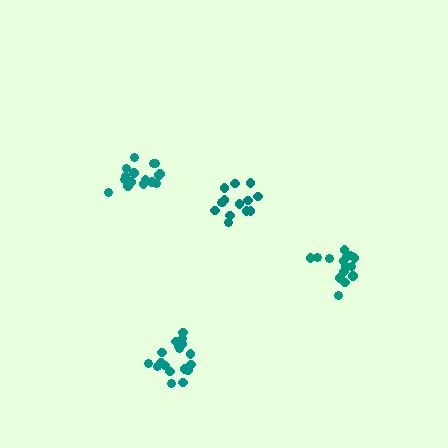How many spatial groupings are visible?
There are 4 spatial groupings.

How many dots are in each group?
Group 1: 18 dots, Group 2: 18 dots, Group 3: 14 dots, Group 4: 15 dots (65 total).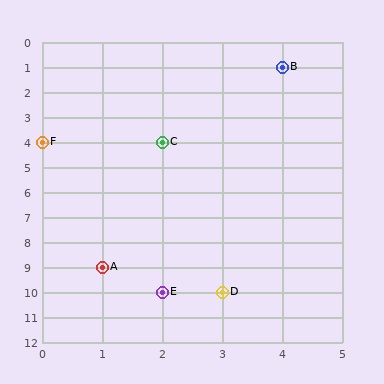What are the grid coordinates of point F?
Point F is at grid coordinates (0, 4).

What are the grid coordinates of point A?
Point A is at grid coordinates (1, 9).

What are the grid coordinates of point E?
Point E is at grid coordinates (2, 10).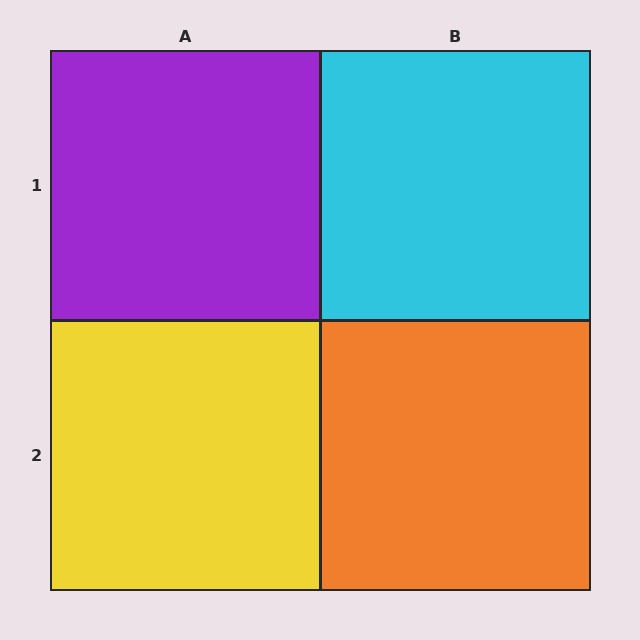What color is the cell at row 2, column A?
Yellow.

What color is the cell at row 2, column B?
Orange.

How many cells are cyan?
1 cell is cyan.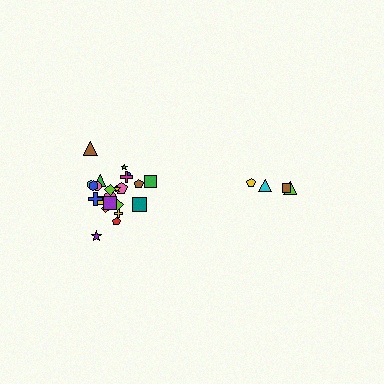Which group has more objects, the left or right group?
The left group.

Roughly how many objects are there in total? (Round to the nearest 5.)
Roughly 30 objects in total.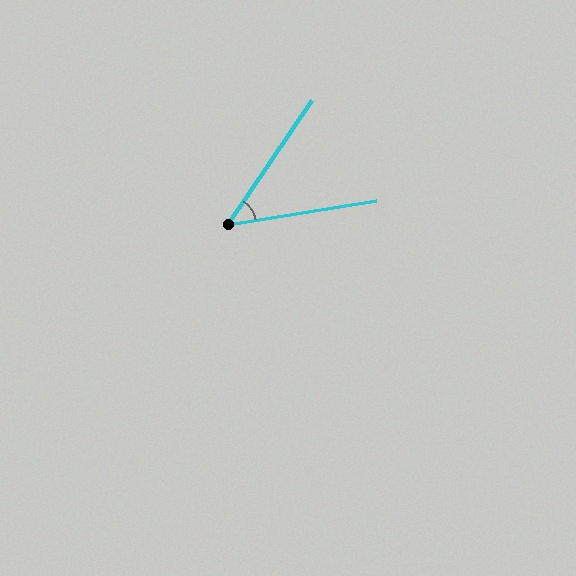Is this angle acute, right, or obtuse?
It is acute.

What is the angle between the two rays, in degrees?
Approximately 47 degrees.